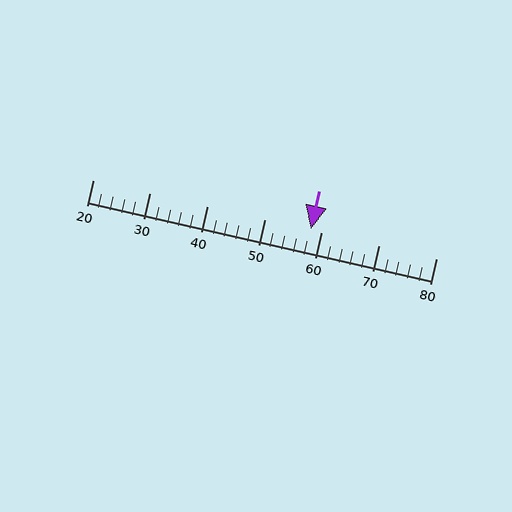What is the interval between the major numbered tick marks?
The major tick marks are spaced 10 units apart.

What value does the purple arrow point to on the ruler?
The purple arrow points to approximately 58.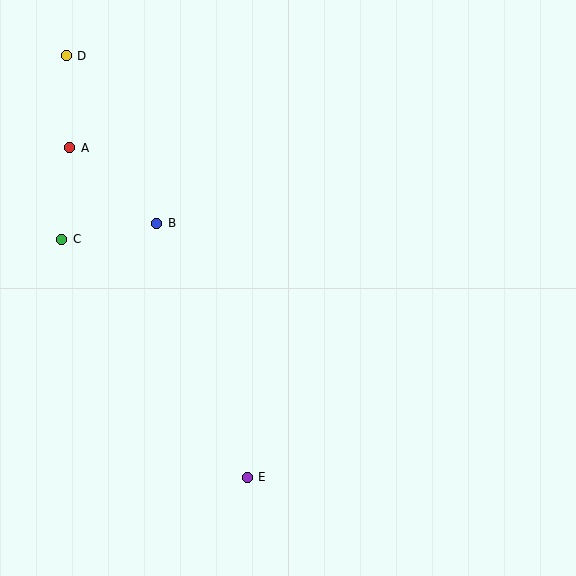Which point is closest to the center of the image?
Point B at (157, 223) is closest to the center.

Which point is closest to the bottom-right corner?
Point E is closest to the bottom-right corner.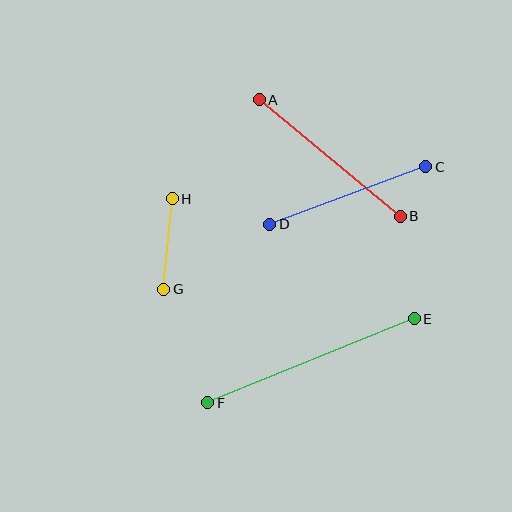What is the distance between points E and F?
The distance is approximately 223 pixels.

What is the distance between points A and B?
The distance is approximately 183 pixels.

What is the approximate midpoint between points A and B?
The midpoint is at approximately (330, 158) pixels.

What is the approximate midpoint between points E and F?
The midpoint is at approximately (311, 361) pixels.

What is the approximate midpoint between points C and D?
The midpoint is at approximately (348, 196) pixels.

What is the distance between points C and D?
The distance is approximately 166 pixels.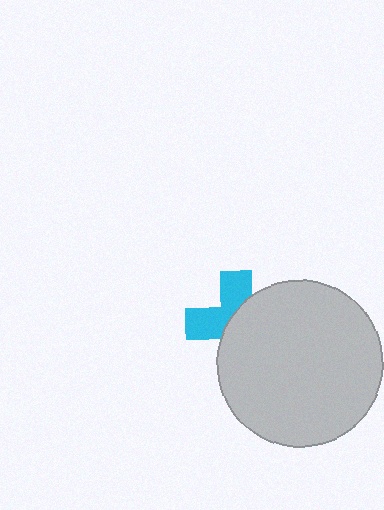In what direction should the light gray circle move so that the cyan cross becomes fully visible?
The light gray circle should move right. That is the shortest direction to clear the overlap and leave the cyan cross fully visible.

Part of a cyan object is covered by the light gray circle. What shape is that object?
It is a cross.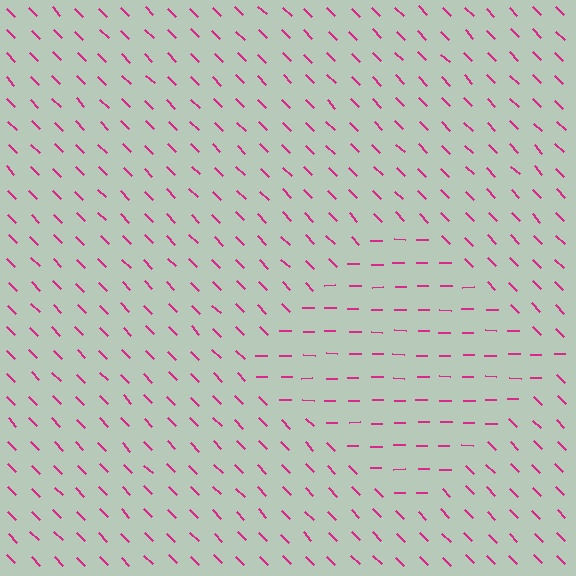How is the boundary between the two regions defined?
The boundary is defined purely by a change in line orientation (approximately 45 degrees difference). All lines are the same color and thickness.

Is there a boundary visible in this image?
Yes, there is a texture boundary formed by a change in line orientation.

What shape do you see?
I see a diamond.